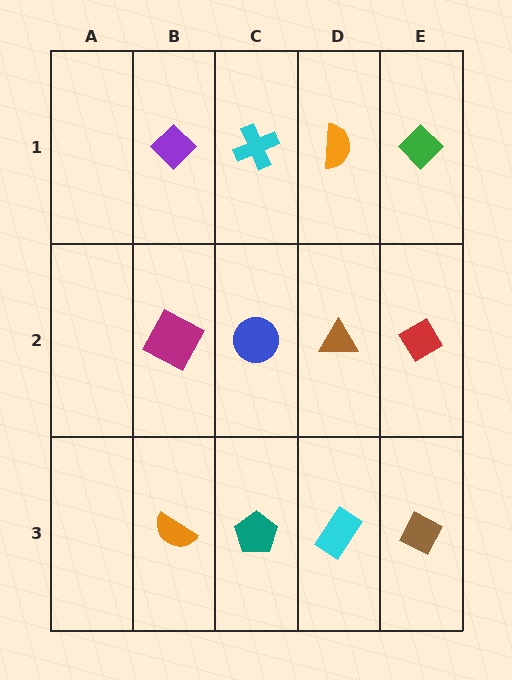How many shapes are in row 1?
4 shapes.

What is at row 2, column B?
A magenta square.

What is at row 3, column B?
An orange semicircle.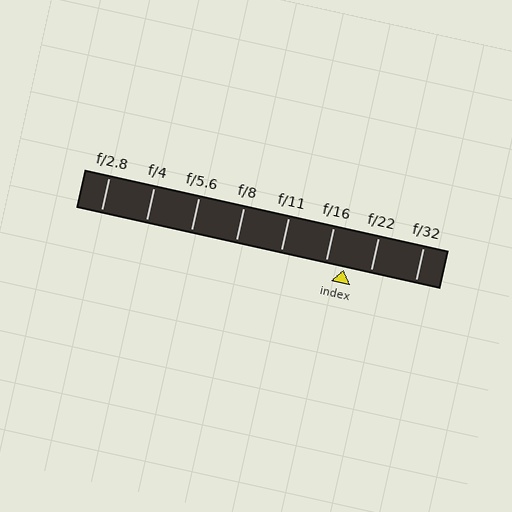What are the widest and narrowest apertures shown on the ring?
The widest aperture shown is f/2.8 and the narrowest is f/32.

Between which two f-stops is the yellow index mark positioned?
The index mark is between f/16 and f/22.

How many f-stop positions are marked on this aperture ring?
There are 8 f-stop positions marked.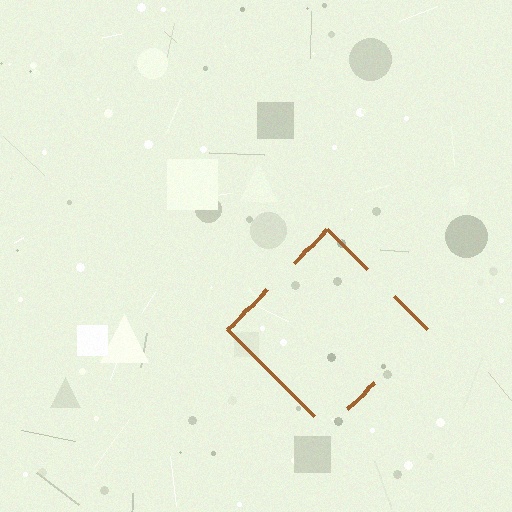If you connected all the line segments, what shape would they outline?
They would outline a diamond.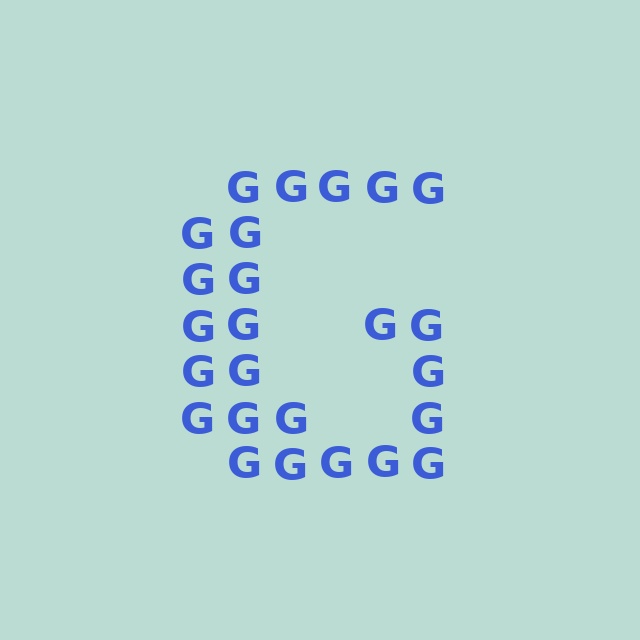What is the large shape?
The large shape is the letter G.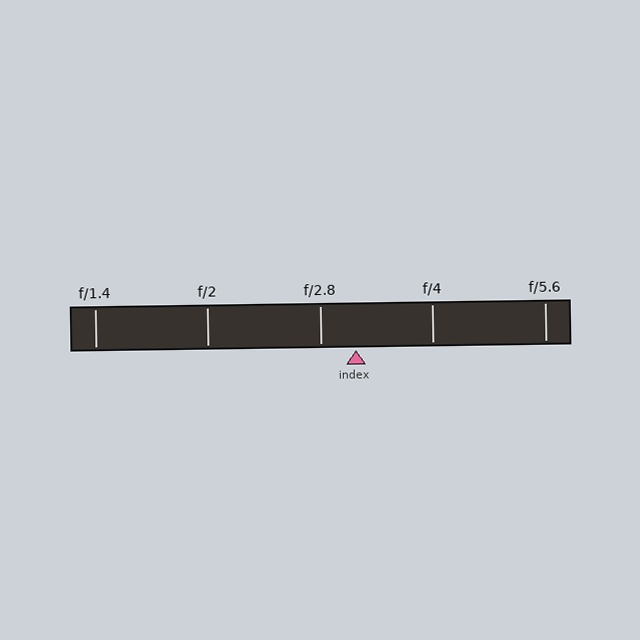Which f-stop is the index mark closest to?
The index mark is closest to f/2.8.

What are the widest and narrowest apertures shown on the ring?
The widest aperture shown is f/1.4 and the narrowest is f/5.6.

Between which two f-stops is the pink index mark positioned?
The index mark is between f/2.8 and f/4.